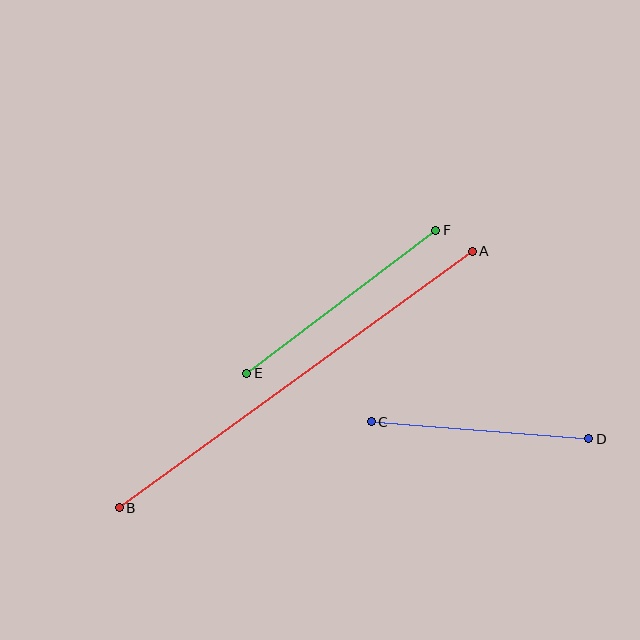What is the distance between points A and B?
The distance is approximately 436 pixels.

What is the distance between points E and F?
The distance is approximately 237 pixels.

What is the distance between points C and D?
The distance is approximately 218 pixels.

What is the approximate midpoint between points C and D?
The midpoint is at approximately (480, 430) pixels.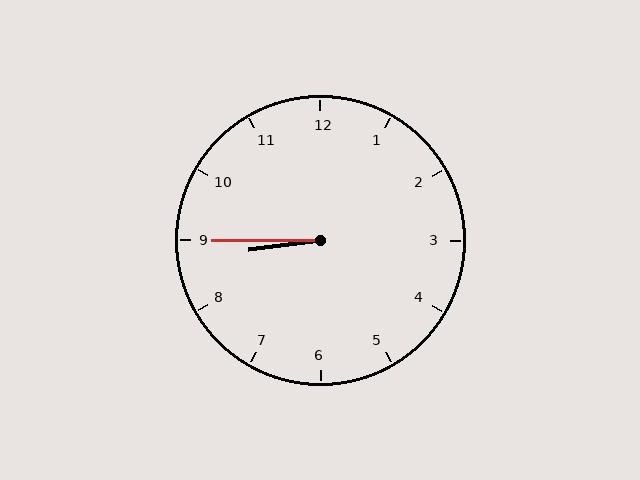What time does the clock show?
8:45.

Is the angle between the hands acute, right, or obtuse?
It is acute.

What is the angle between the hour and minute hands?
Approximately 8 degrees.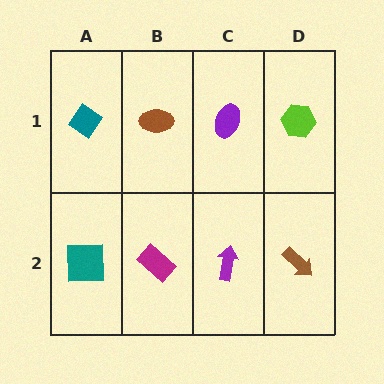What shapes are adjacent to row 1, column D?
A brown arrow (row 2, column D), a purple ellipse (row 1, column C).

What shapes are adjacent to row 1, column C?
A purple arrow (row 2, column C), a brown ellipse (row 1, column B), a lime hexagon (row 1, column D).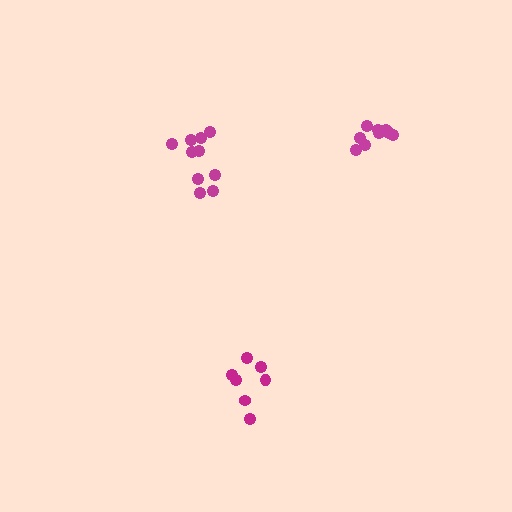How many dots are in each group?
Group 1: 7 dots, Group 2: 9 dots, Group 3: 10 dots (26 total).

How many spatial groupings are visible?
There are 3 spatial groupings.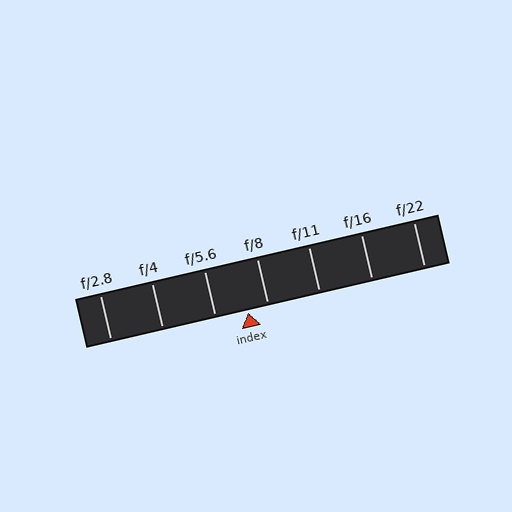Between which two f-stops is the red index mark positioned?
The index mark is between f/5.6 and f/8.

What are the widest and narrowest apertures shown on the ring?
The widest aperture shown is f/2.8 and the narrowest is f/22.